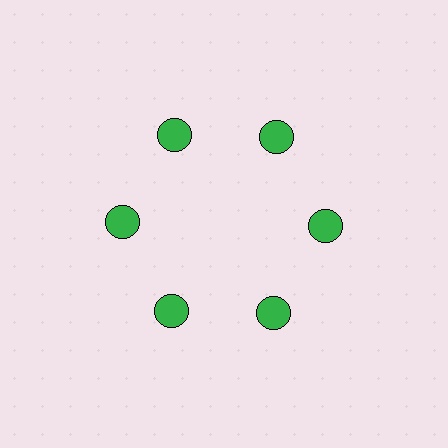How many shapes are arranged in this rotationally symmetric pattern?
There are 6 shapes, arranged in 6 groups of 1.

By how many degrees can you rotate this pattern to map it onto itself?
The pattern maps onto itself every 60 degrees of rotation.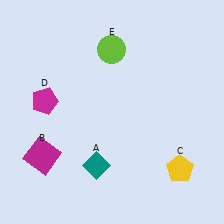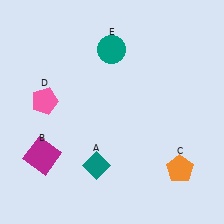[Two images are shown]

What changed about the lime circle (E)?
In Image 1, E is lime. In Image 2, it changed to teal.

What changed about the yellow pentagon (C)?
In Image 1, C is yellow. In Image 2, it changed to orange.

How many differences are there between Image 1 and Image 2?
There are 3 differences between the two images.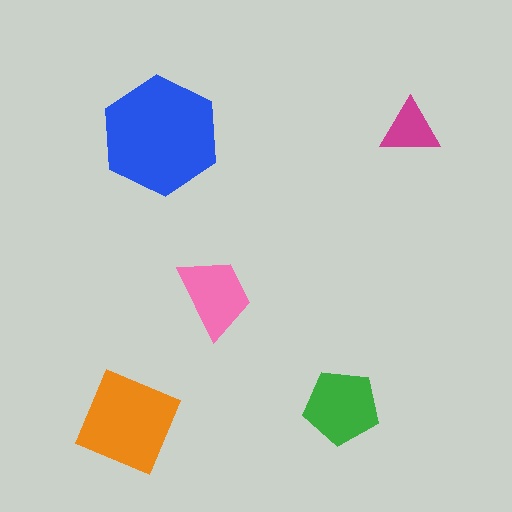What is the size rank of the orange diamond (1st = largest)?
2nd.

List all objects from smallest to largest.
The magenta triangle, the pink trapezoid, the green pentagon, the orange diamond, the blue hexagon.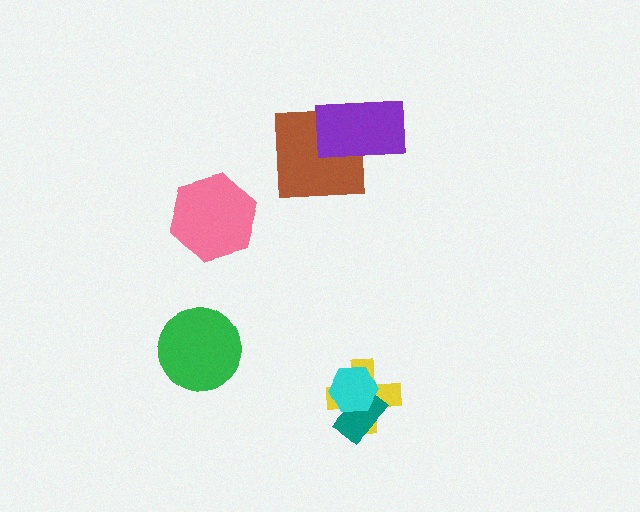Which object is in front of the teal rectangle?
The cyan hexagon is in front of the teal rectangle.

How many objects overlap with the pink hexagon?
0 objects overlap with the pink hexagon.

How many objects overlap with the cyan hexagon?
2 objects overlap with the cyan hexagon.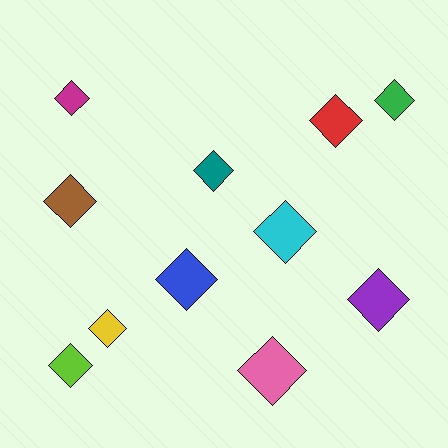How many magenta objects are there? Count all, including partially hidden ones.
There is 1 magenta object.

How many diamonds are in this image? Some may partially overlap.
There are 11 diamonds.